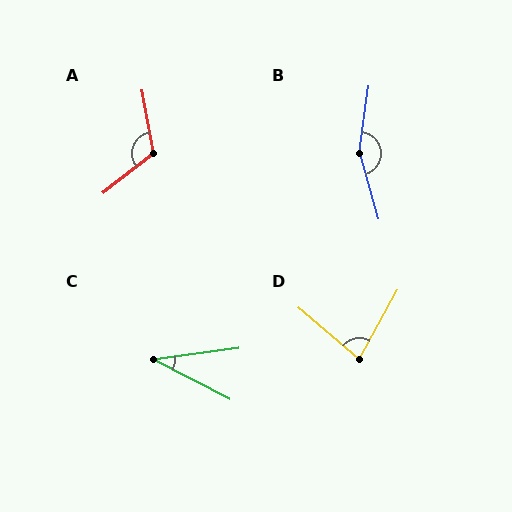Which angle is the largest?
B, at approximately 155 degrees.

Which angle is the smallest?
C, at approximately 35 degrees.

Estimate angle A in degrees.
Approximately 117 degrees.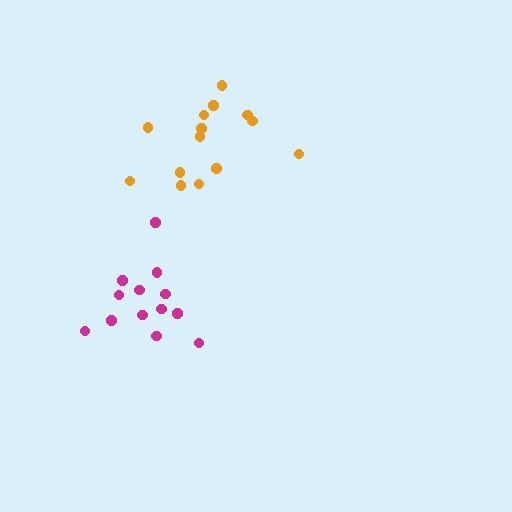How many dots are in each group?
Group 1: 14 dots, Group 2: 13 dots (27 total).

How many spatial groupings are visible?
There are 2 spatial groupings.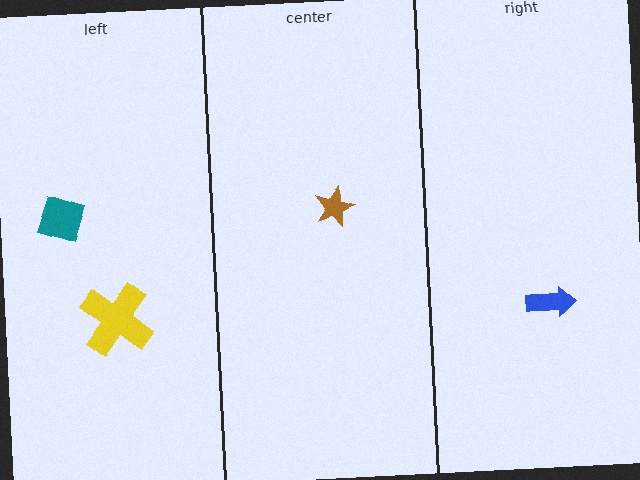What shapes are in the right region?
The blue arrow.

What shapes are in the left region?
The teal diamond, the yellow cross.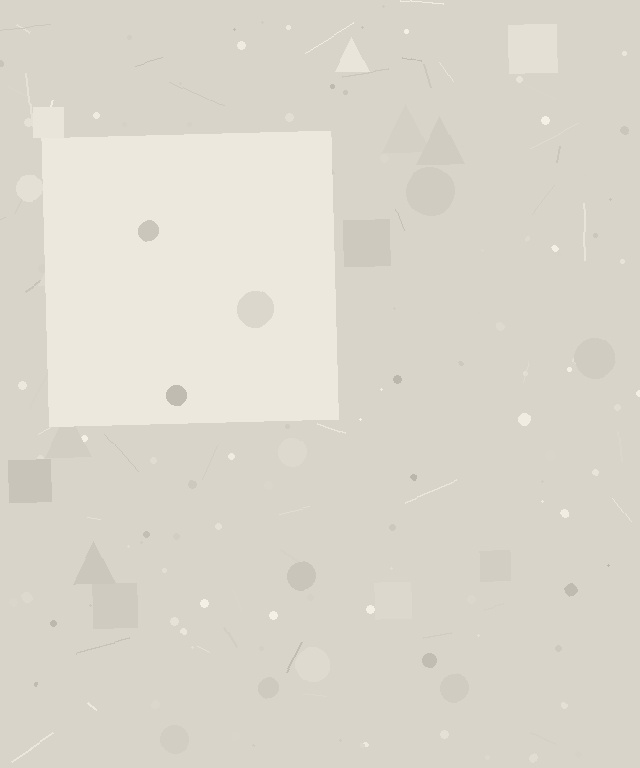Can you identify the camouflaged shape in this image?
The camouflaged shape is a square.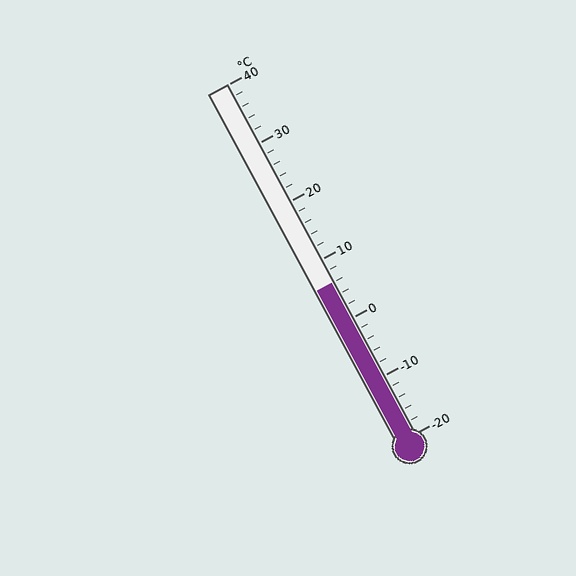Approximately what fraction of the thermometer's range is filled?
The thermometer is filled to approximately 45% of its range.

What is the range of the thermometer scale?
The thermometer scale ranges from -20°C to 40°C.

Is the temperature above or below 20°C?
The temperature is below 20°C.